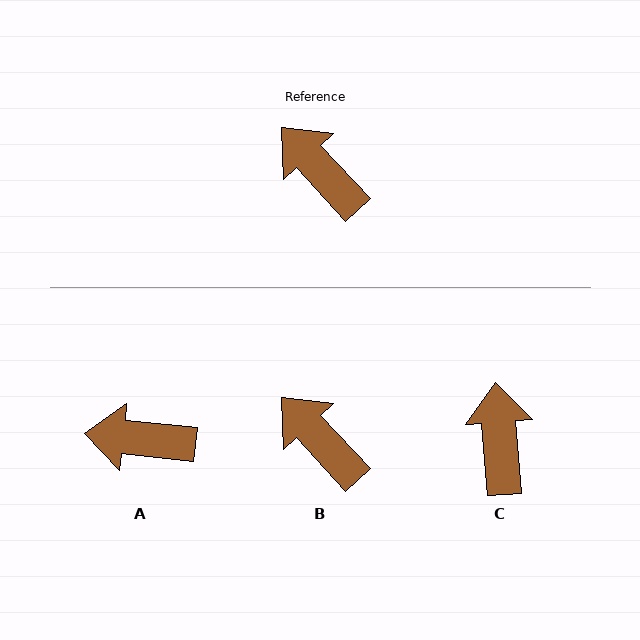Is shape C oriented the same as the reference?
No, it is off by about 38 degrees.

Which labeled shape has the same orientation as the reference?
B.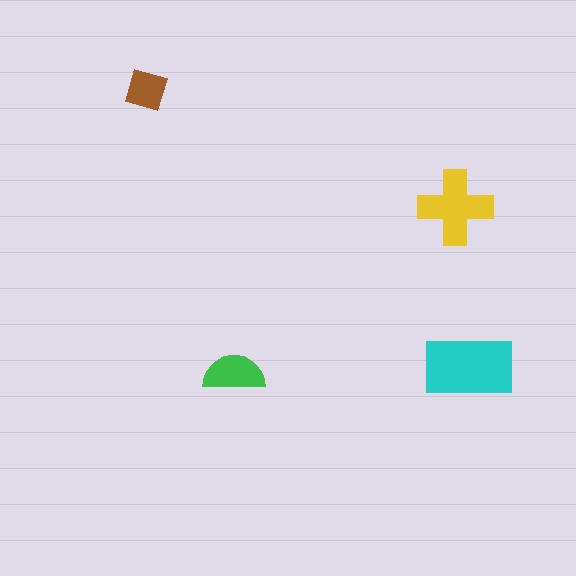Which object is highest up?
The brown diamond is topmost.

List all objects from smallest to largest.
The brown diamond, the green semicircle, the yellow cross, the cyan rectangle.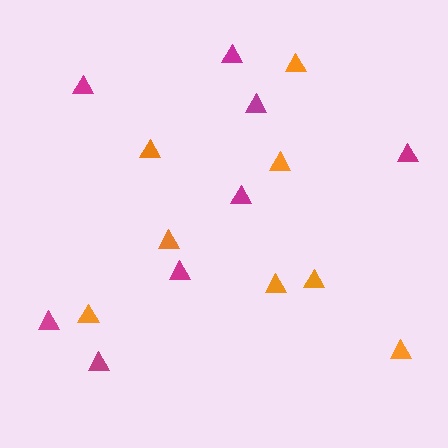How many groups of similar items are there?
There are 2 groups: one group of magenta triangles (8) and one group of orange triangles (8).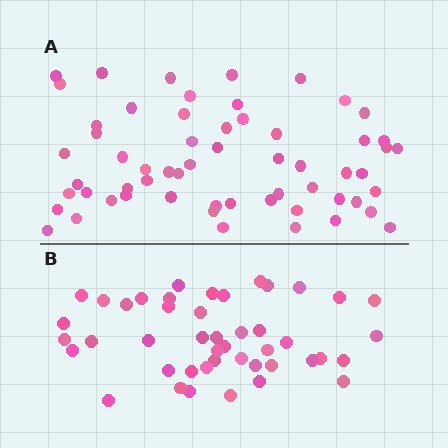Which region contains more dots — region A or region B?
Region A (the top region) has more dots.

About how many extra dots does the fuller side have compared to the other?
Region A has approximately 15 more dots than region B.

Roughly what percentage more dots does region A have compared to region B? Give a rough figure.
About 30% more.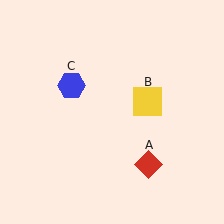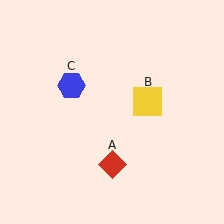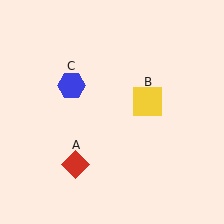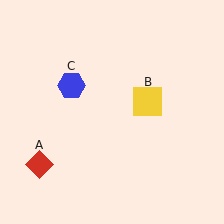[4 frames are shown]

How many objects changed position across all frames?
1 object changed position: red diamond (object A).